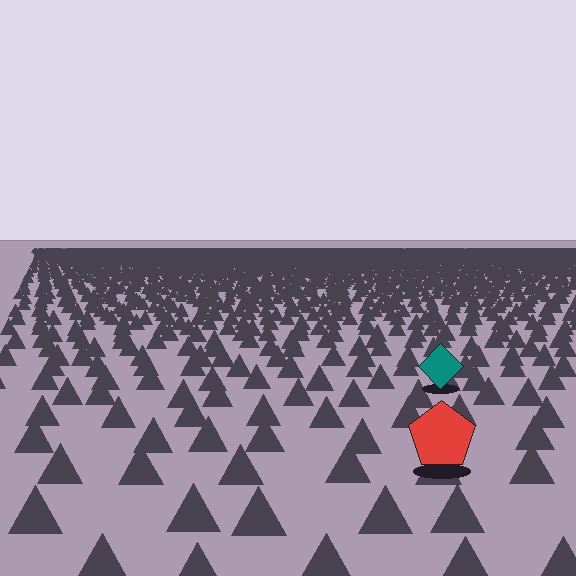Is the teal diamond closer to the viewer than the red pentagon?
No. The red pentagon is closer — you can tell from the texture gradient: the ground texture is coarser near it.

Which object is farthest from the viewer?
The teal diamond is farthest from the viewer. It appears smaller and the ground texture around it is denser.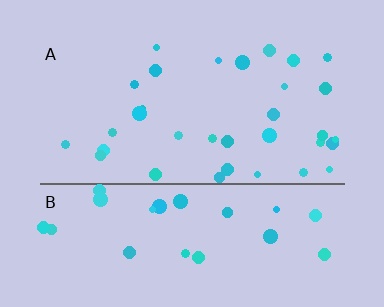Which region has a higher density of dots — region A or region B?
A (the top).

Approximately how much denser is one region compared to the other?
Approximately 1.2× — region A over region B.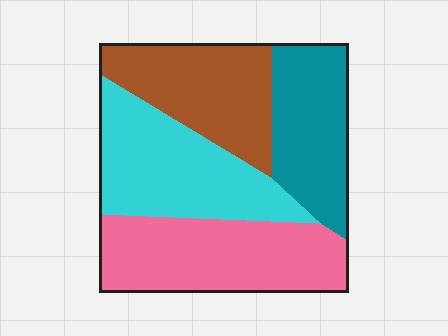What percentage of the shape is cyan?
Cyan covers roughly 25% of the shape.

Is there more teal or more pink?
Pink.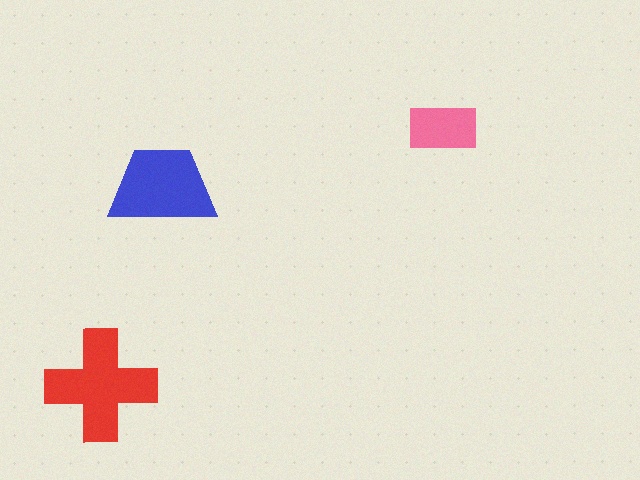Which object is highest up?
The pink rectangle is topmost.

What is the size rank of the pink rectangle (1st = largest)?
3rd.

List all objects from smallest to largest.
The pink rectangle, the blue trapezoid, the red cross.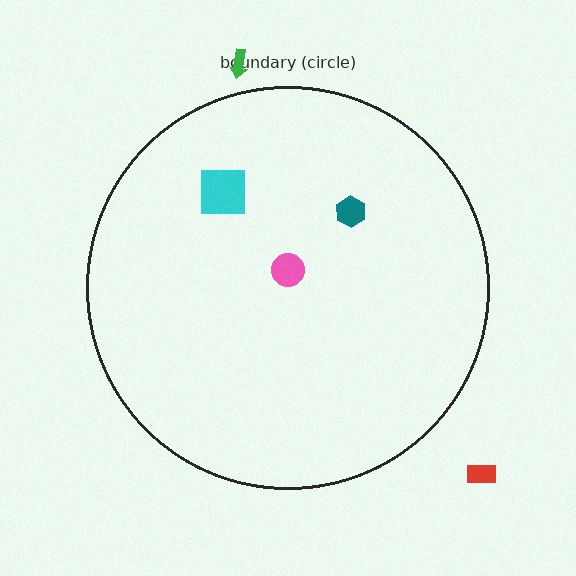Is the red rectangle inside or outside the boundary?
Outside.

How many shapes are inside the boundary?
3 inside, 2 outside.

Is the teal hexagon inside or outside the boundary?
Inside.